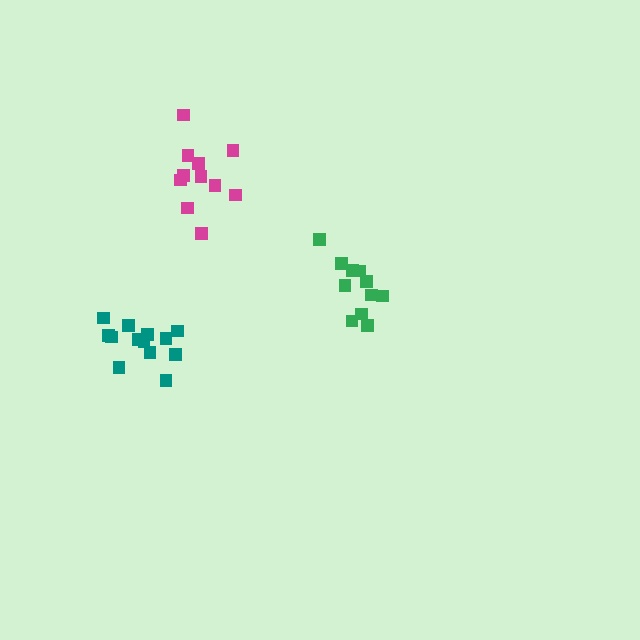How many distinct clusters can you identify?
There are 3 distinct clusters.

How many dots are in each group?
Group 1: 11 dots, Group 2: 13 dots, Group 3: 11 dots (35 total).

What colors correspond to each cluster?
The clusters are colored: green, teal, magenta.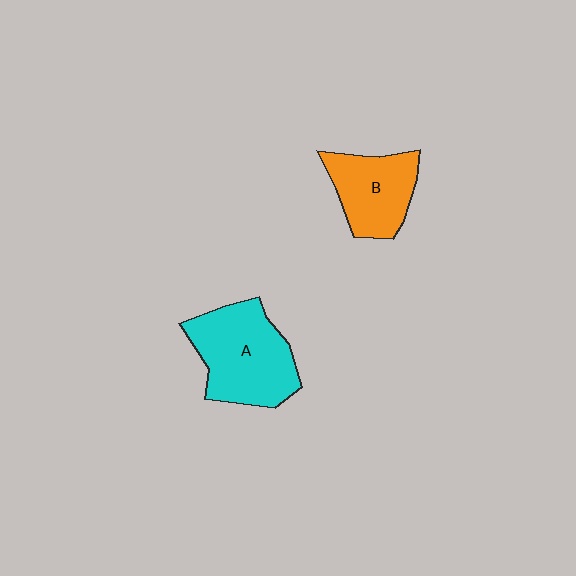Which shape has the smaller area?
Shape B (orange).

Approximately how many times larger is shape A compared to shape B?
Approximately 1.4 times.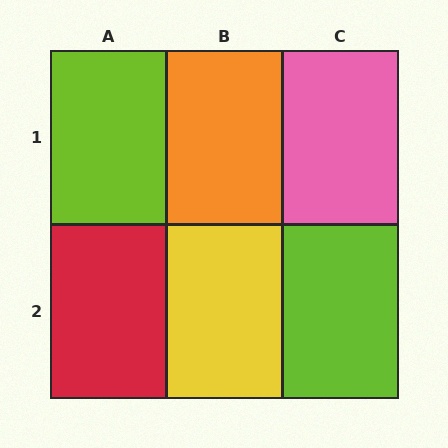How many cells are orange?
1 cell is orange.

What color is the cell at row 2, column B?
Yellow.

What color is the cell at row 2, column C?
Lime.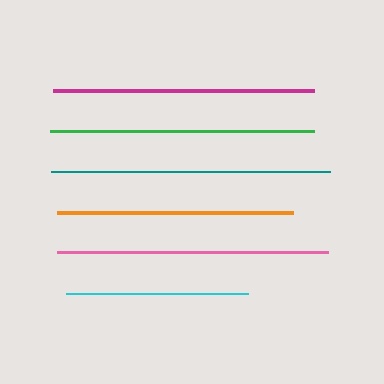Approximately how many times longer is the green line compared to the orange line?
The green line is approximately 1.1 times the length of the orange line.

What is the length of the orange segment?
The orange segment is approximately 236 pixels long.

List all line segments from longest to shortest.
From longest to shortest: teal, pink, green, magenta, orange, cyan.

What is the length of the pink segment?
The pink segment is approximately 270 pixels long.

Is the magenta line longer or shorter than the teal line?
The teal line is longer than the magenta line.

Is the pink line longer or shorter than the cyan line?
The pink line is longer than the cyan line.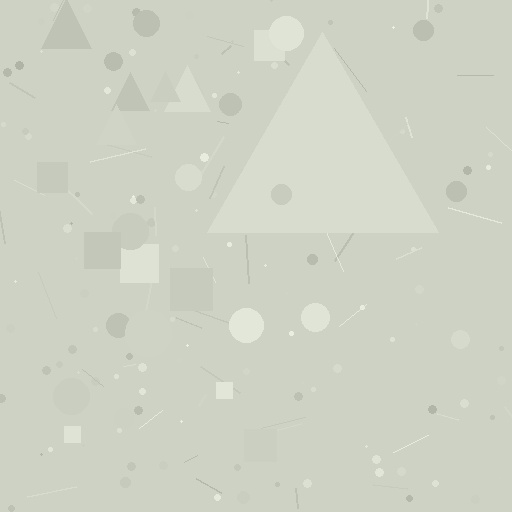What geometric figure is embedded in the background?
A triangle is embedded in the background.